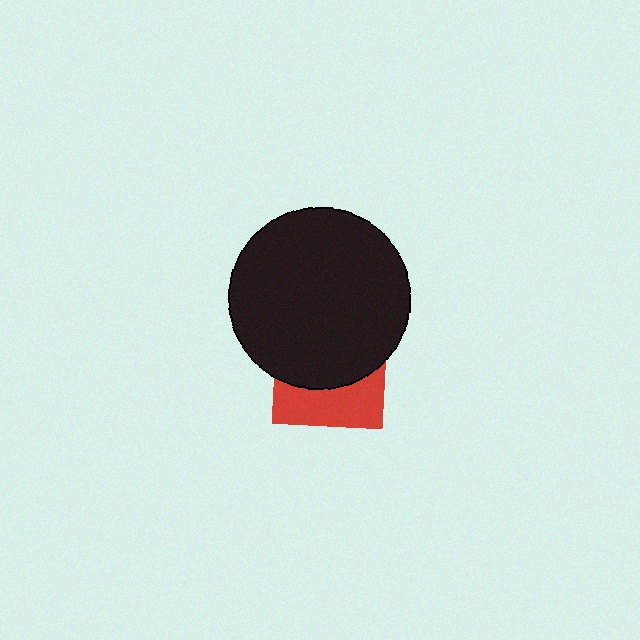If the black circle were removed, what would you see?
You would see the complete red square.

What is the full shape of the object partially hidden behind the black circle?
The partially hidden object is a red square.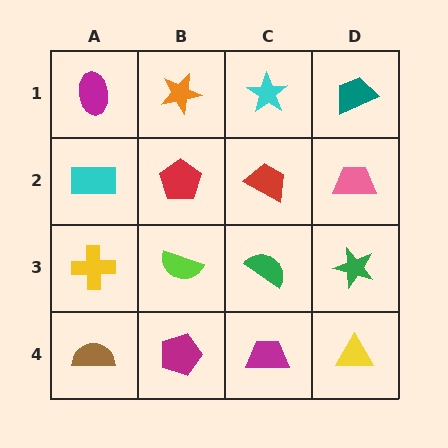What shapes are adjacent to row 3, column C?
A red trapezoid (row 2, column C), a magenta trapezoid (row 4, column C), a lime semicircle (row 3, column B), a green star (row 3, column D).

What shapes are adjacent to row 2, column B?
An orange star (row 1, column B), a lime semicircle (row 3, column B), a cyan rectangle (row 2, column A), a red trapezoid (row 2, column C).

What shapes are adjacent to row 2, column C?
A cyan star (row 1, column C), a green semicircle (row 3, column C), a red pentagon (row 2, column B), a pink trapezoid (row 2, column D).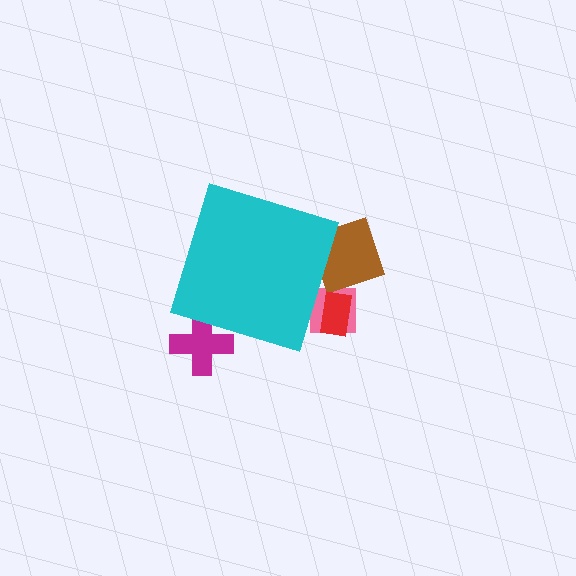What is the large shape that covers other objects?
A cyan diamond.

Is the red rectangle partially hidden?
Yes, the red rectangle is partially hidden behind the cyan diamond.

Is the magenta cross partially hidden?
Yes, the magenta cross is partially hidden behind the cyan diamond.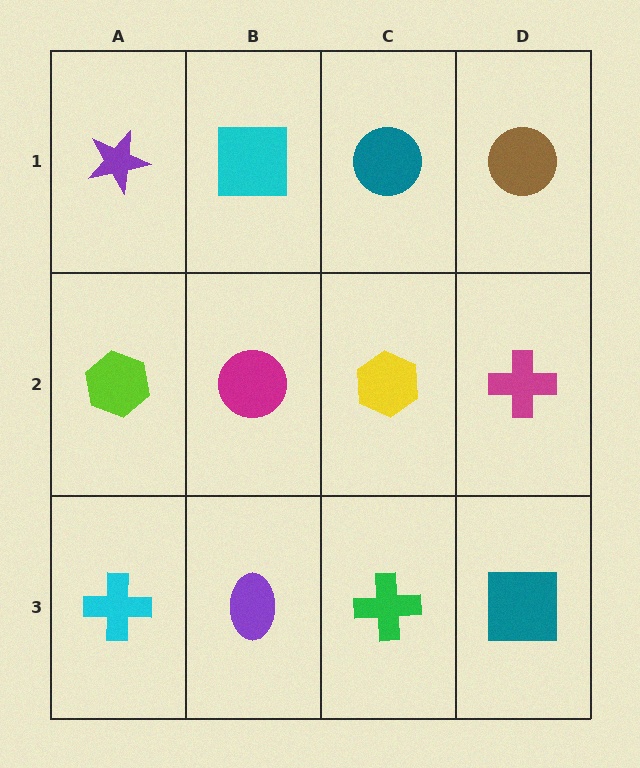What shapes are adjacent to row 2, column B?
A cyan square (row 1, column B), a purple ellipse (row 3, column B), a lime hexagon (row 2, column A), a yellow hexagon (row 2, column C).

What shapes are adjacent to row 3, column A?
A lime hexagon (row 2, column A), a purple ellipse (row 3, column B).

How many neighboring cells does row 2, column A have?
3.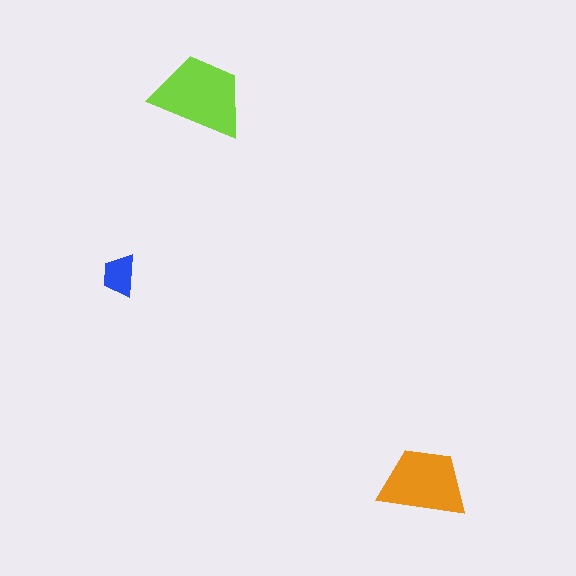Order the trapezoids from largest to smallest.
the lime one, the orange one, the blue one.